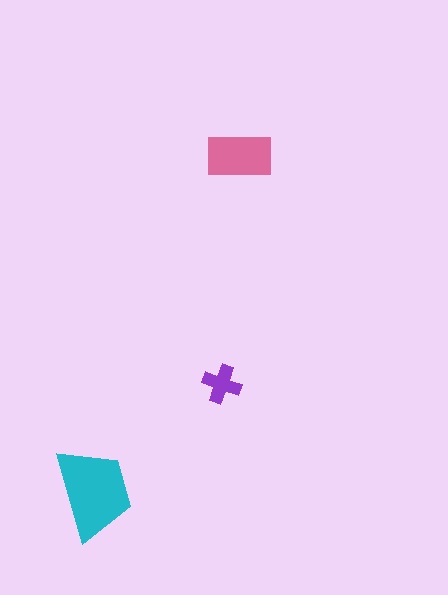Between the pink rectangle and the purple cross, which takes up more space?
The pink rectangle.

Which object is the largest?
The cyan trapezoid.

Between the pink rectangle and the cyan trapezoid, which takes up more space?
The cyan trapezoid.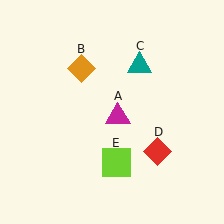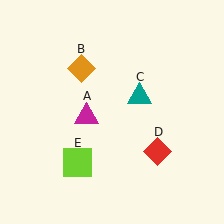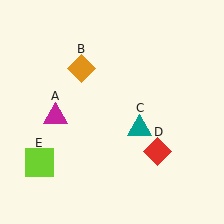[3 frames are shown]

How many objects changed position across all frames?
3 objects changed position: magenta triangle (object A), teal triangle (object C), lime square (object E).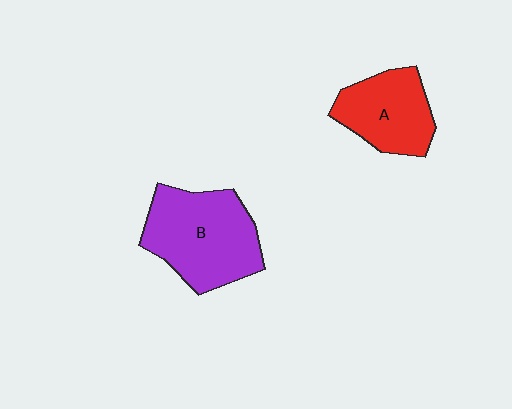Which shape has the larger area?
Shape B (purple).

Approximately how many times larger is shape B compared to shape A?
Approximately 1.4 times.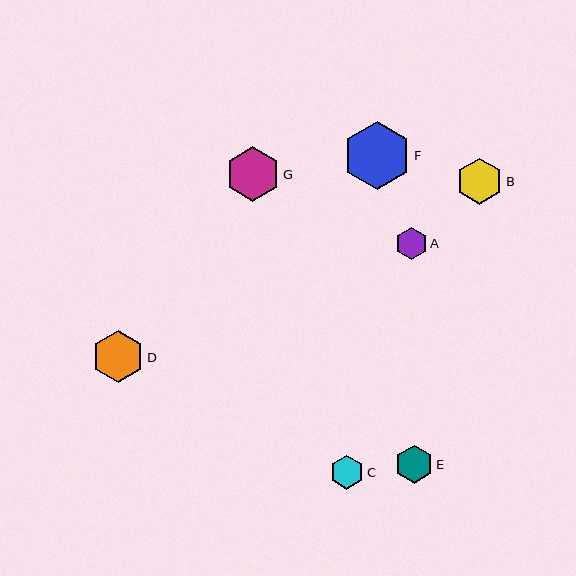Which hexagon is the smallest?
Hexagon A is the smallest with a size of approximately 32 pixels.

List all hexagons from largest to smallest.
From largest to smallest: F, G, D, B, E, C, A.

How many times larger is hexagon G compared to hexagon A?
Hexagon G is approximately 1.7 times the size of hexagon A.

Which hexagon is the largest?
Hexagon F is the largest with a size of approximately 68 pixels.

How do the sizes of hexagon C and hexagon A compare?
Hexagon C and hexagon A are approximately the same size.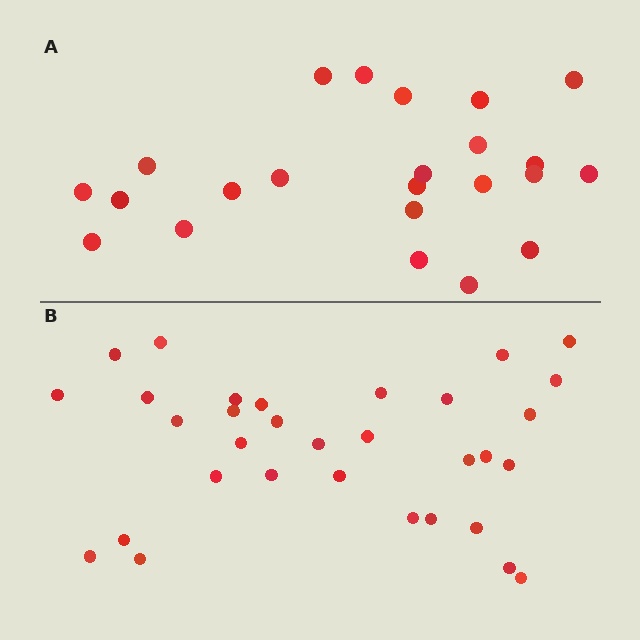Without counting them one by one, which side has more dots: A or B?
Region B (the bottom region) has more dots.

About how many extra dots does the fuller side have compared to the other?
Region B has roughly 8 or so more dots than region A.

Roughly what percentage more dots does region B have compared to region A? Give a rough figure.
About 40% more.